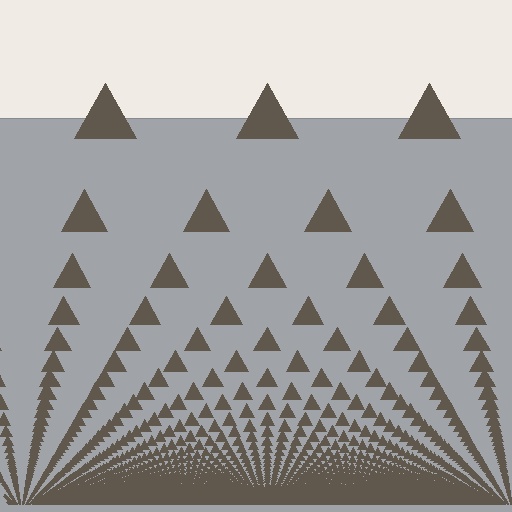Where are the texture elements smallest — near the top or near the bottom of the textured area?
Near the bottom.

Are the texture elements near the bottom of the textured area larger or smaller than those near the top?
Smaller. The gradient is inverted — elements near the bottom are smaller and denser.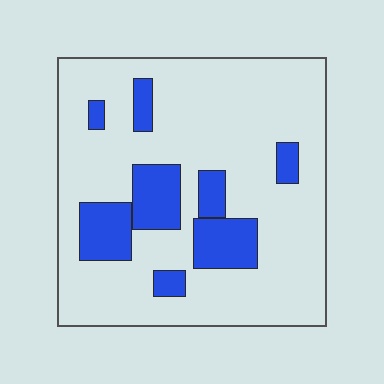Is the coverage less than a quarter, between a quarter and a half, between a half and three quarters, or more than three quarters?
Less than a quarter.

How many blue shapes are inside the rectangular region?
8.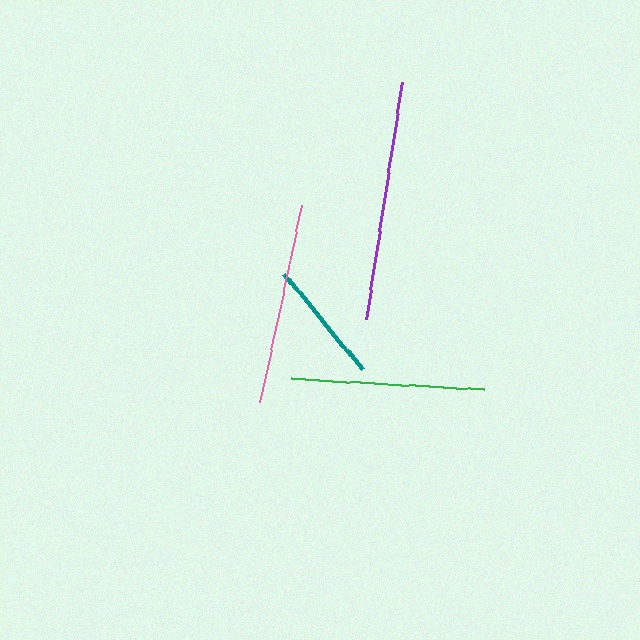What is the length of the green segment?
The green segment is approximately 193 pixels long.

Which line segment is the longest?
The purple line is the longest at approximately 240 pixels.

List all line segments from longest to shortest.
From longest to shortest: purple, pink, green, teal.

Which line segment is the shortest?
The teal line is the shortest at approximately 123 pixels.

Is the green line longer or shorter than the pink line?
The pink line is longer than the green line.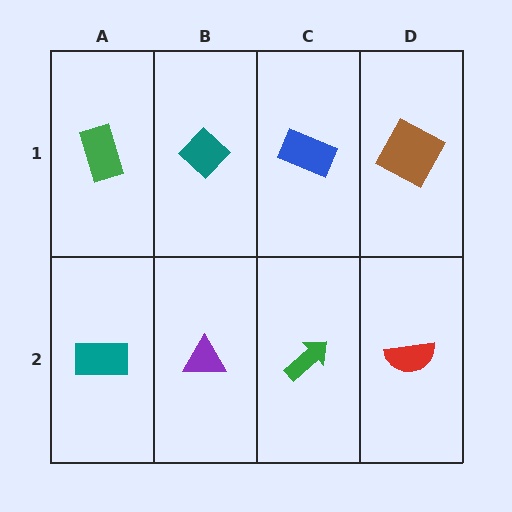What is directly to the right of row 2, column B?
A green arrow.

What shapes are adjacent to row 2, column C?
A blue rectangle (row 1, column C), a purple triangle (row 2, column B), a red semicircle (row 2, column D).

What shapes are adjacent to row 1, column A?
A teal rectangle (row 2, column A), a teal diamond (row 1, column B).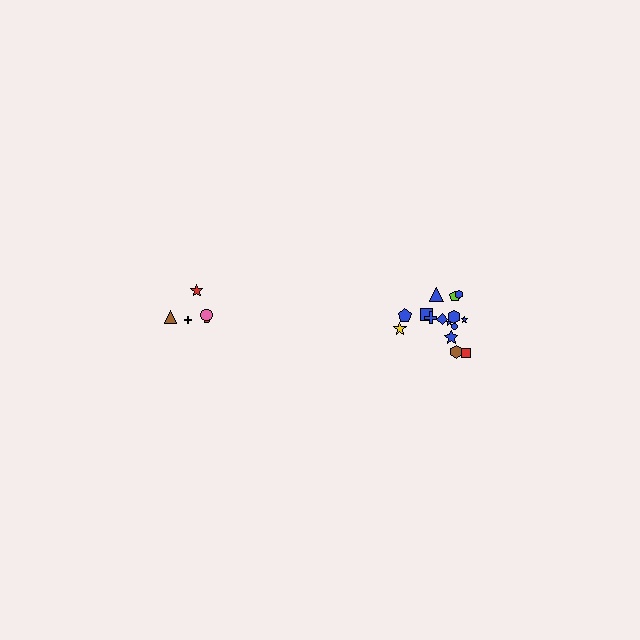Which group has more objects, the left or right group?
The right group.